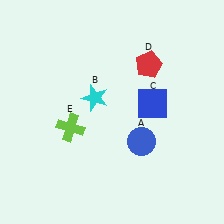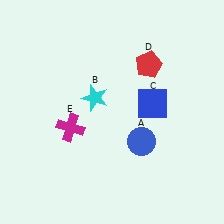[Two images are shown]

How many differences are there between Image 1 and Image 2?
There is 1 difference between the two images.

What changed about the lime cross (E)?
In Image 1, E is lime. In Image 2, it changed to magenta.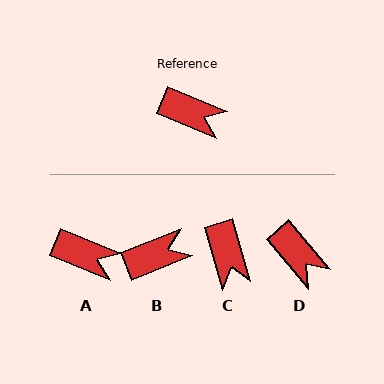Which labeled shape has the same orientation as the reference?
A.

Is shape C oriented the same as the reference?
No, it is off by about 51 degrees.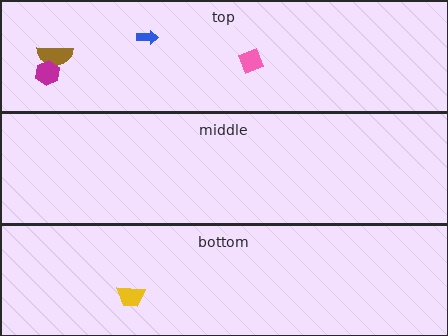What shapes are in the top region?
The pink diamond, the brown semicircle, the magenta hexagon, the blue arrow.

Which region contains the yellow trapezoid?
The bottom region.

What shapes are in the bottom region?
The yellow trapezoid.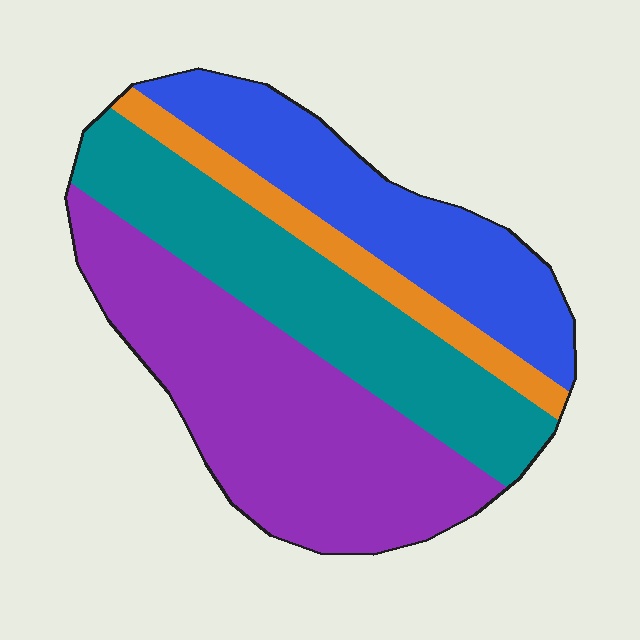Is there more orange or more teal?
Teal.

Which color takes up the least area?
Orange, at roughly 10%.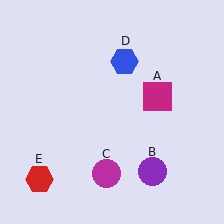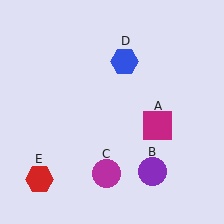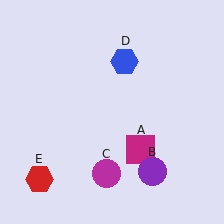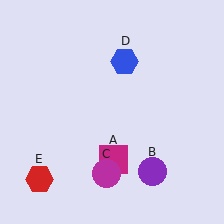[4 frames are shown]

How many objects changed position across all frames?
1 object changed position: magenta square (object A).